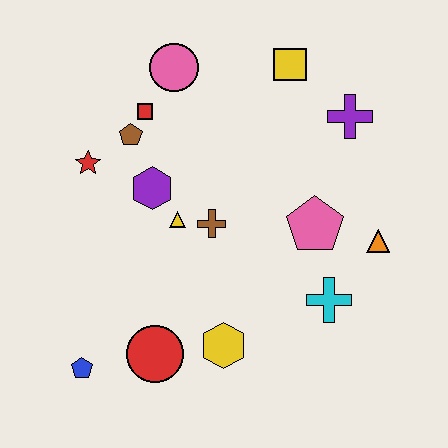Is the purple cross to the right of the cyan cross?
Yes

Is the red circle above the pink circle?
No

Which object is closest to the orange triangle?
The pink pentagon is closest to the orange triangle.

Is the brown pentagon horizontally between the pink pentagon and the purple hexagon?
No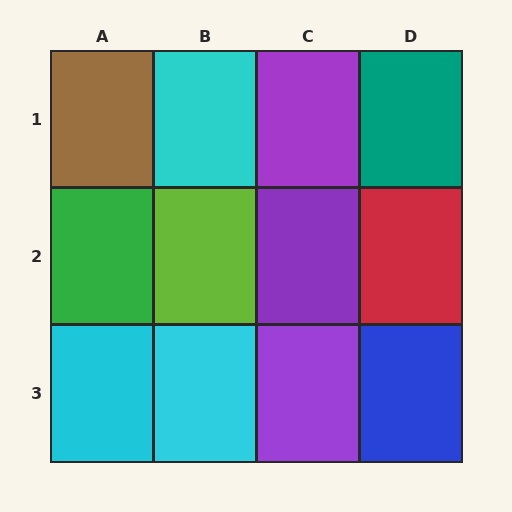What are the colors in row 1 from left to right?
Brown, cyan, purple, teal.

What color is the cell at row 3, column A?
Cyan.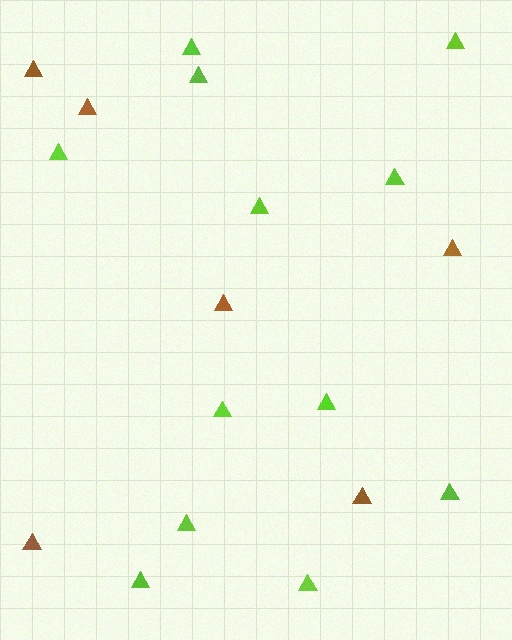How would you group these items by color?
There are 2 groups: one group of brown triangles (6) and one group of lime triangles (12).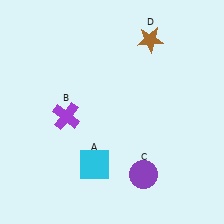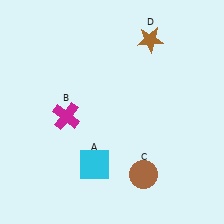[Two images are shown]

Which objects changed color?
B changed from purple to magenta. C changed from purple to brown.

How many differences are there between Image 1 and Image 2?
There are 2 differences between the two images.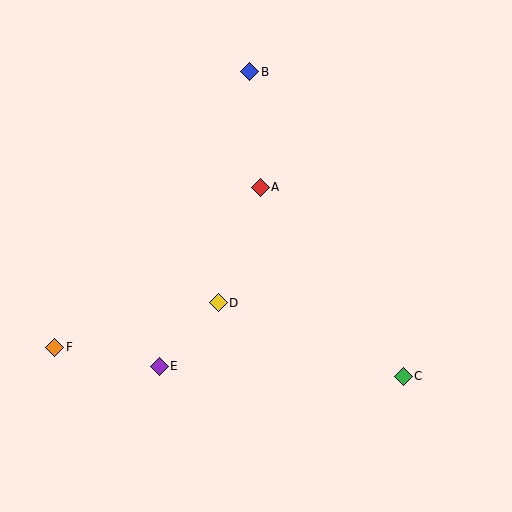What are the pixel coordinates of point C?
Point C is at (403, 376).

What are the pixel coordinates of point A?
Point A is at (260, 187).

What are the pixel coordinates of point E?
Point E is at (159, 366).